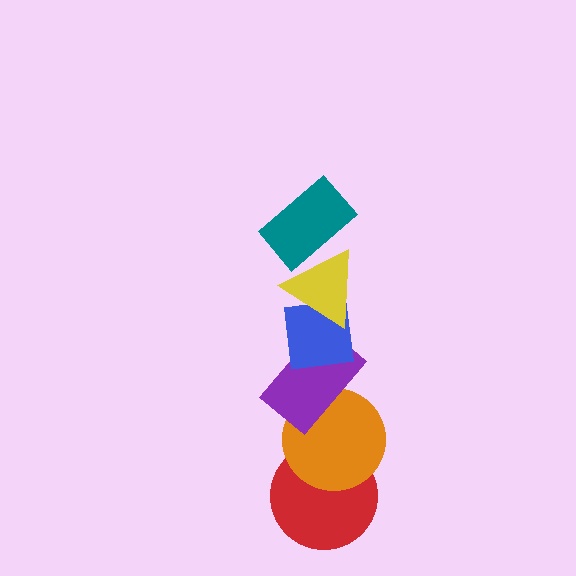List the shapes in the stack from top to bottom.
From top to bottom: the teal rectangle, the yellow triangle, the blue square, the purple rectangle, the orange circle, the red circle.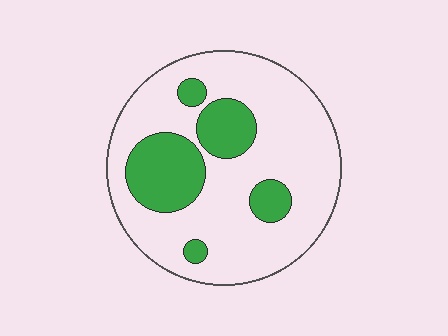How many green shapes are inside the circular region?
5.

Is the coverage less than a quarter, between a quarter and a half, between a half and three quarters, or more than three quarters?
Less than a quarter.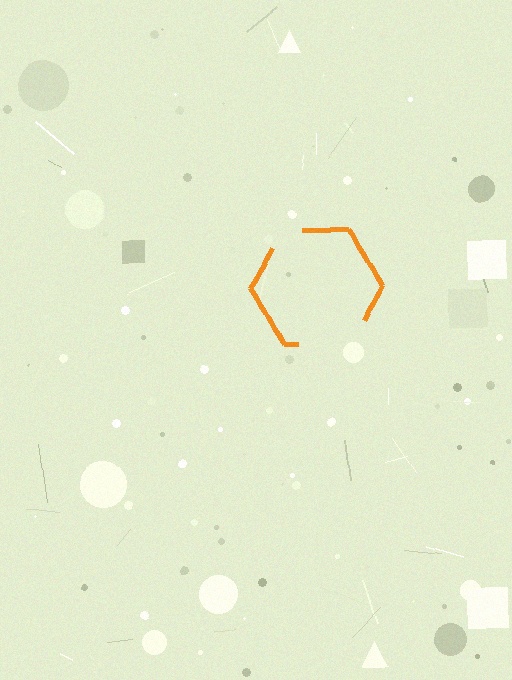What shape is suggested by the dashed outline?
The dashed outline suggests a hexagon.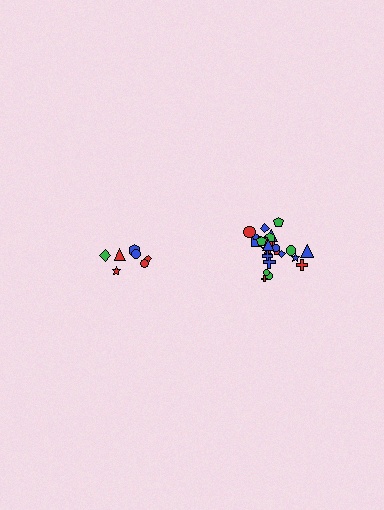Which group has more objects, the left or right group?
The right group.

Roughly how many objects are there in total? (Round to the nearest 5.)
Roughly 30 objects in total.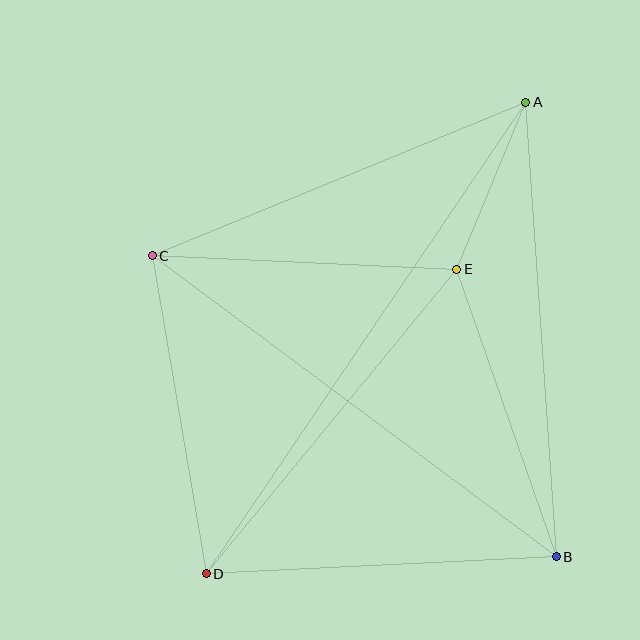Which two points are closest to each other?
Points A and E are closest to each other.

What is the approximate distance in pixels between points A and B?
The distance between A and B is approximately 456 pixels.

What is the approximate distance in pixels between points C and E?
The distance between C and E is approximately 305 pixels.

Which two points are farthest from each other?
Points A and D are farthest from each other.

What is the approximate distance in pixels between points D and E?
The distance between D and E is approximately 394 pixels.